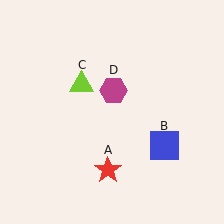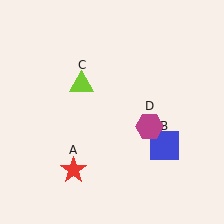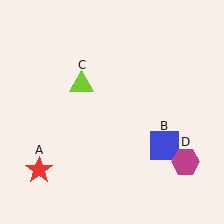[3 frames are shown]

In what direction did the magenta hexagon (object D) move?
The magenta hexagon (object D) moved down and to the right.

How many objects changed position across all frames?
2 objects changed position: red star (object A), magenta hexagon (object D).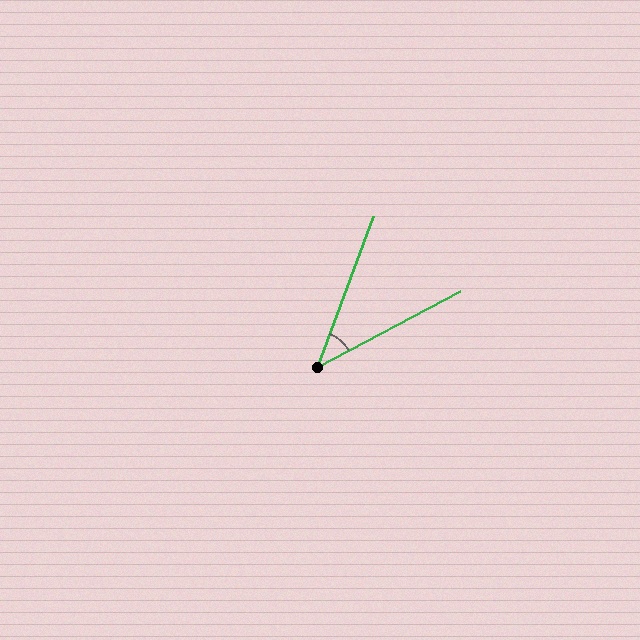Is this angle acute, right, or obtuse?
It is acute.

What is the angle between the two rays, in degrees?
Approximately 41 degrees.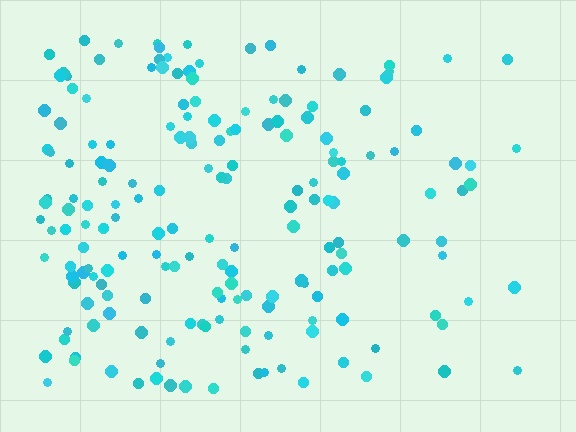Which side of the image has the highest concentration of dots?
The left.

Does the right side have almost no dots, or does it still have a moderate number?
Still a moderate number, just noticeably fewer than the left.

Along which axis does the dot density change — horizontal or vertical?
Horizontal.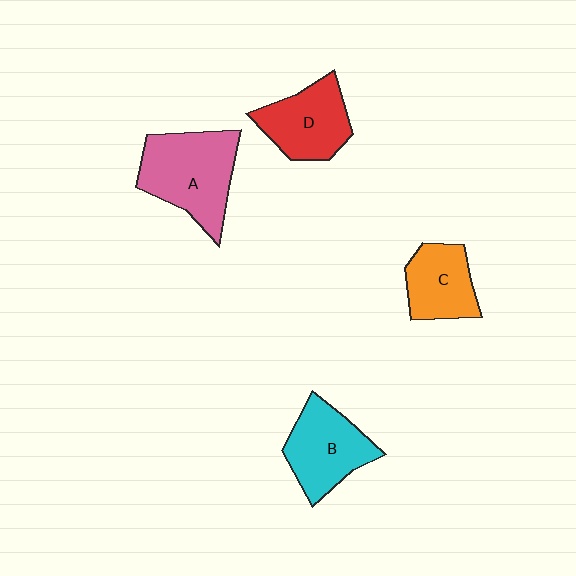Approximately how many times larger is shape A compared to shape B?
Approximately 1.3 times.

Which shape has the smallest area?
Shape C (orange).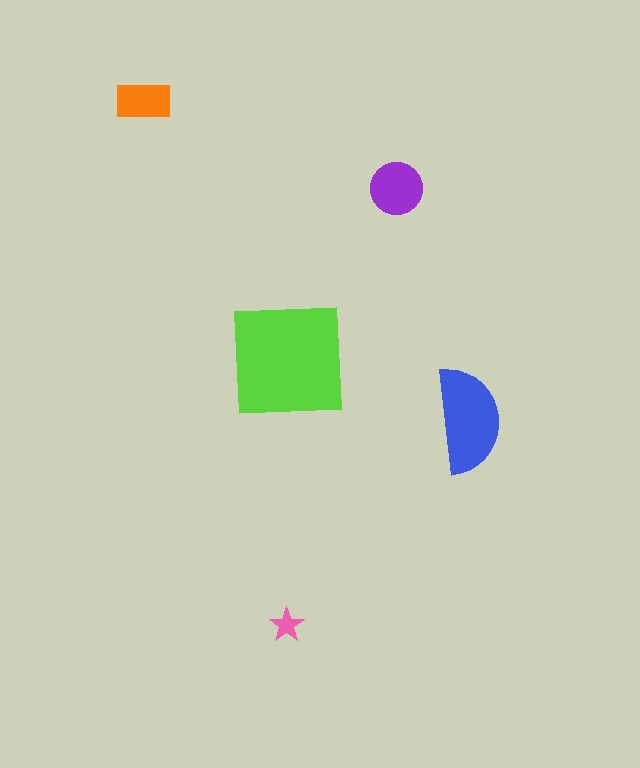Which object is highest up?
The orange rectangle is topmost.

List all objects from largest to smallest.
The lime square, the blue semicircle, the purple circle, the orange rectangle, the pink star.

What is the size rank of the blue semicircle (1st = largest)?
2nd.